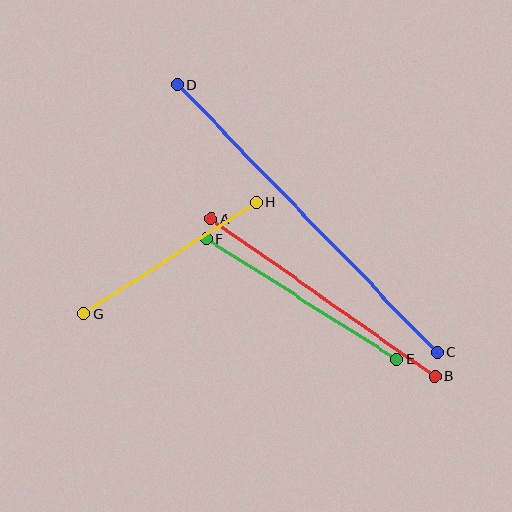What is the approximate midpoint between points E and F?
The midpoint is at approximately (302, 299) pixels.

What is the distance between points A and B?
The distance is approximately 274 pixels.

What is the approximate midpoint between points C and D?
The midpoint is at approximately (307, 219) pixels.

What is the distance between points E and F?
The distance is approximately 225 pixels.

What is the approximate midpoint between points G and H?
The midpoint is at approximately (170, 258) pixels.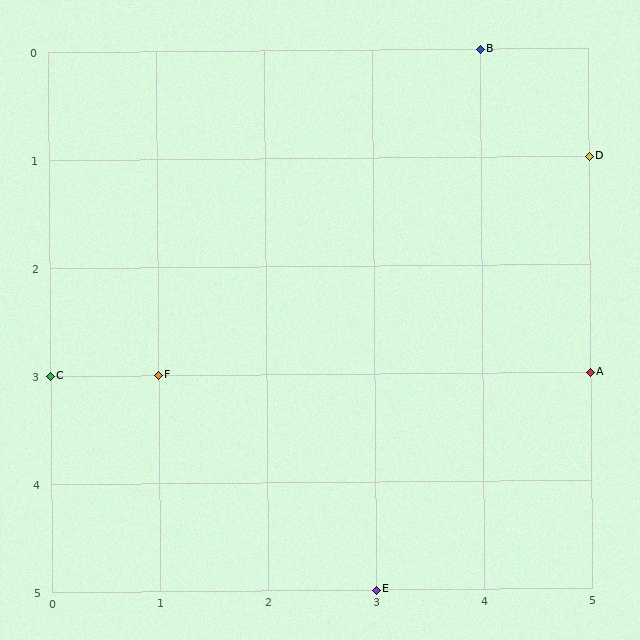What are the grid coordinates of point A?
Point A is at grid coordinates (5, 3).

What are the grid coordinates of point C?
Point C is at grid coordinates (0, 3).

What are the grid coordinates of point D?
Point D is at grid coordinates (5, 1).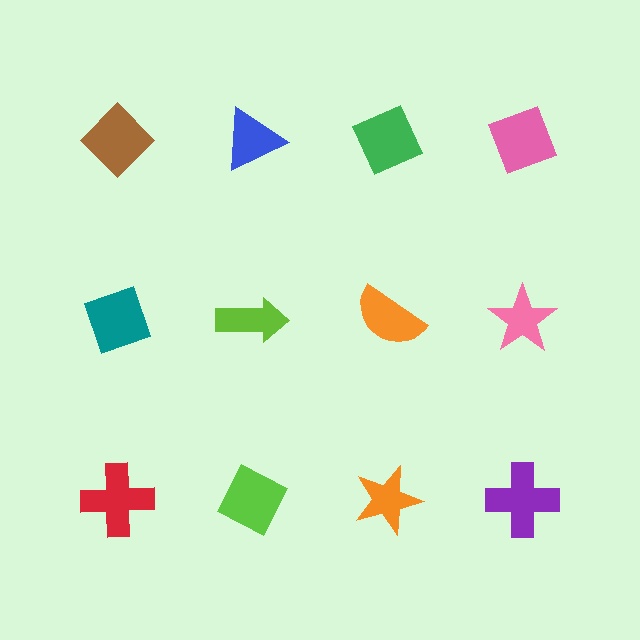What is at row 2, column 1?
A teal diamond.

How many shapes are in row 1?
4 shapes.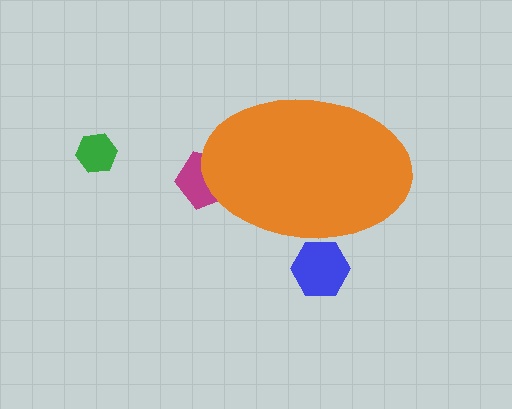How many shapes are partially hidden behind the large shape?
2 shapes are partially hidden.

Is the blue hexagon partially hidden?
Yes, the blue hexagon is partially hidden behind the orange ellipse.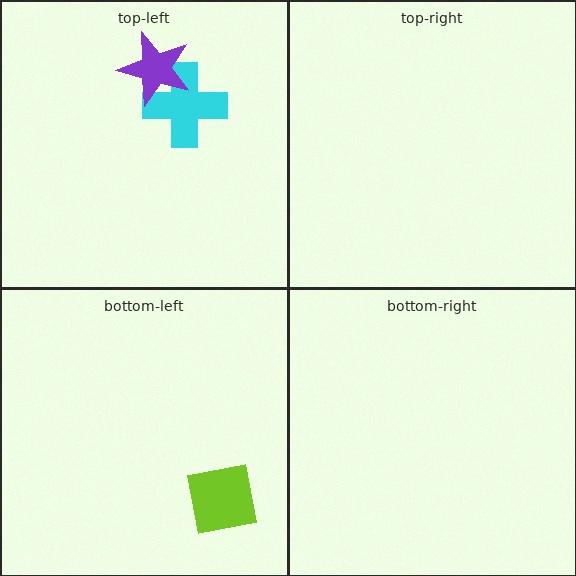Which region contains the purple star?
The top-left region.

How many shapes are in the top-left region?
2.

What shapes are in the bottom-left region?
The lime square.